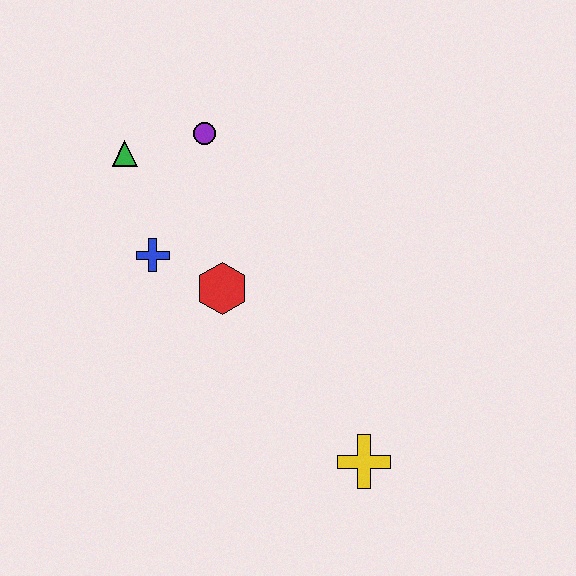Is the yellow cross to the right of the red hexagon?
Yes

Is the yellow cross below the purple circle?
Yes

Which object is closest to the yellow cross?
The red hexagon is closest to the yellow cross.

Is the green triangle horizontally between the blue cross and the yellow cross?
No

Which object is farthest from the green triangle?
The yellow cross is farthest from the green triangle.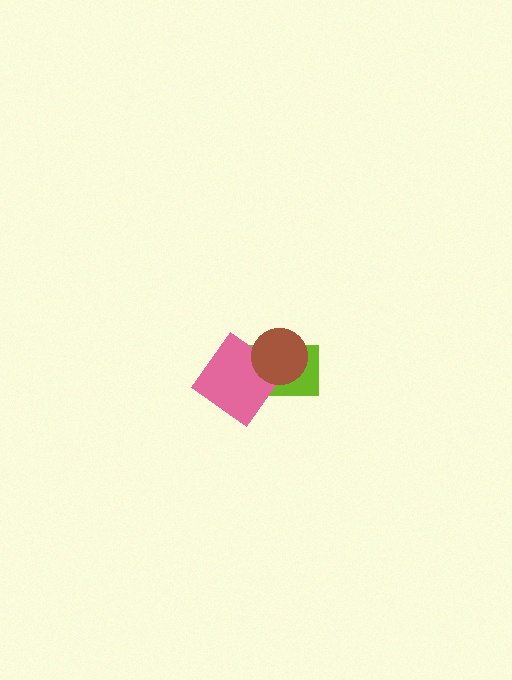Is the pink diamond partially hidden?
Yes, it is partially covered by another shape.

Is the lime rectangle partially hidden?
Yes, it is partially covered by another shape.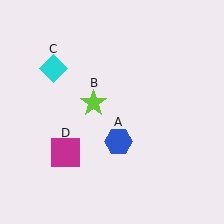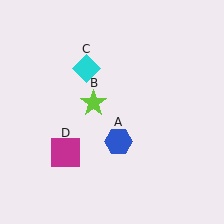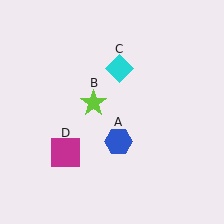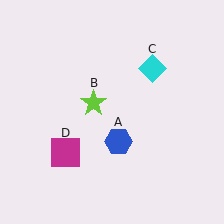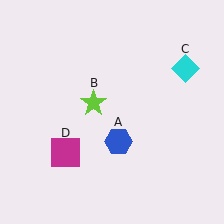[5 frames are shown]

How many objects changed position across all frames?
1 object changed position: cyan diamond (object C).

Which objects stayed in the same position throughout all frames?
Blue hexagon (object A) and lime star (object B) and magenta square (object D) remained stationary.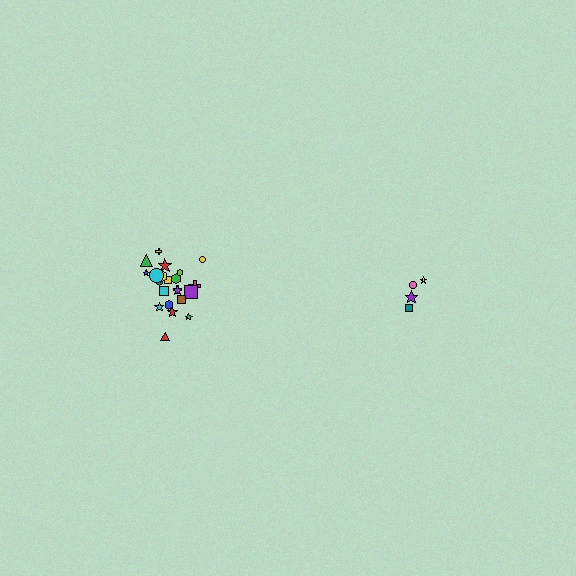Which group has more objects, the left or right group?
The left group.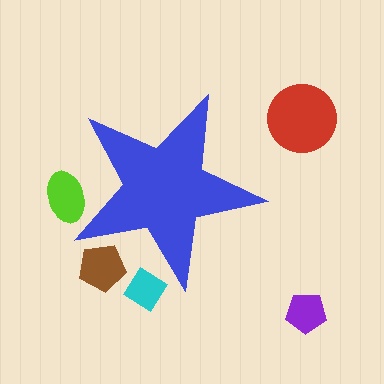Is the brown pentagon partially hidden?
Yes, the brown pentagon is partially hidden behind the blue star.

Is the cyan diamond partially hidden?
Yes, the cyan diamond is partially hidden behind the blue star.